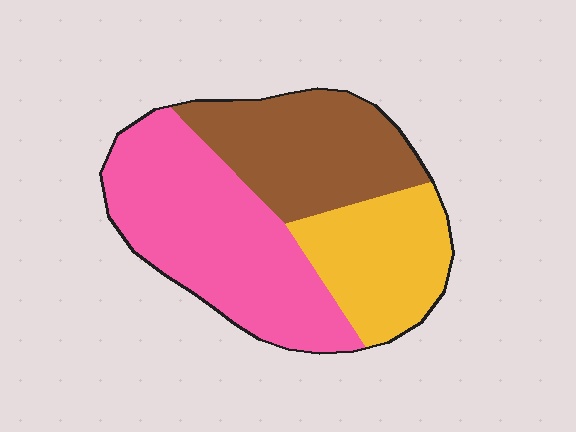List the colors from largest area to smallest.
From largest to smallest: pink, brown, yellow.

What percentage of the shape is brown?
Brown takes up about one third (1/3) of the shape.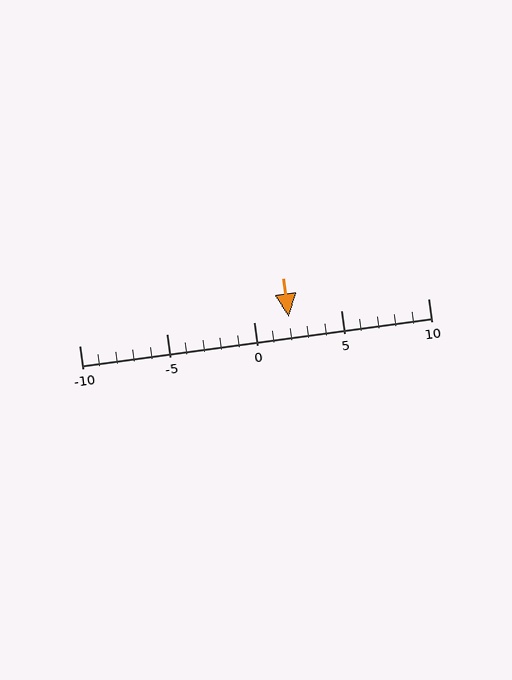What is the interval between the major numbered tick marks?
The major tick marks are spaced 5 units apart.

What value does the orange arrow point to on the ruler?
The orange arrow points to approximately 2.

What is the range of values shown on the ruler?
The ruler shows values from -10 to 10.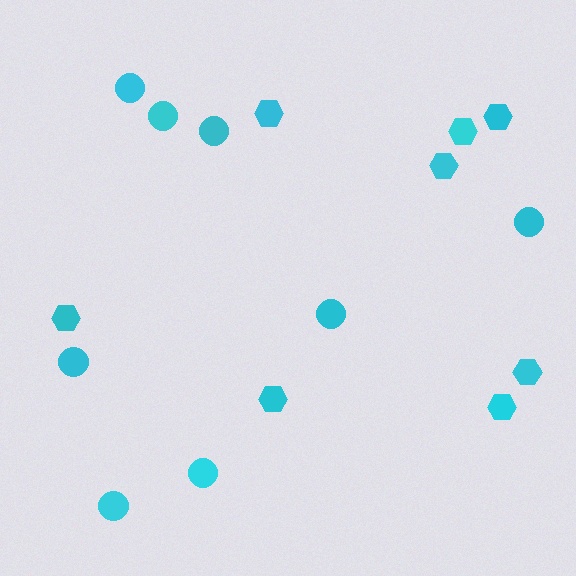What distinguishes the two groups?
There are 2 groups: one group of circles (8) and one group of hexagons (8).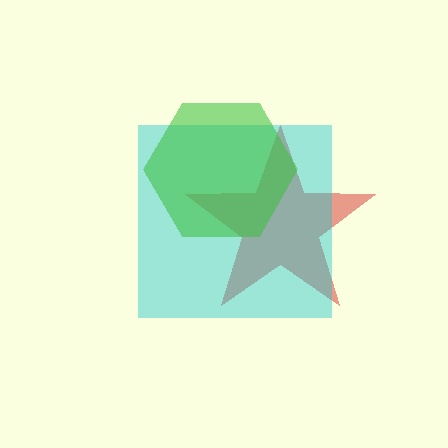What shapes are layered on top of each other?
The layered shapes are: a red star, a cyan square, a green hexagon.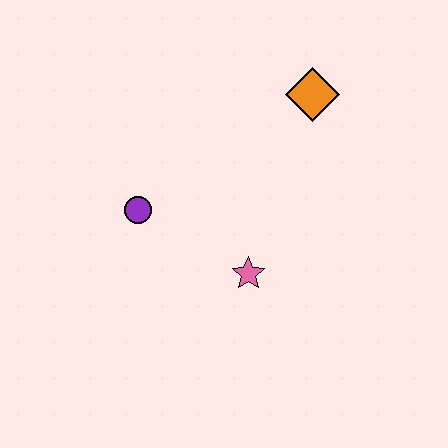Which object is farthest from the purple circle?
The orange diamond is farthest from the purple circle.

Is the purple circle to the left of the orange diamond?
Yes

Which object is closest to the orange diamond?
The pink star is closest to the orange diamond.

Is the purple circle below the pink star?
No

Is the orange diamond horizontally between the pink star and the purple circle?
No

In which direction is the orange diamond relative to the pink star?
The orange diamond is above the pink star.